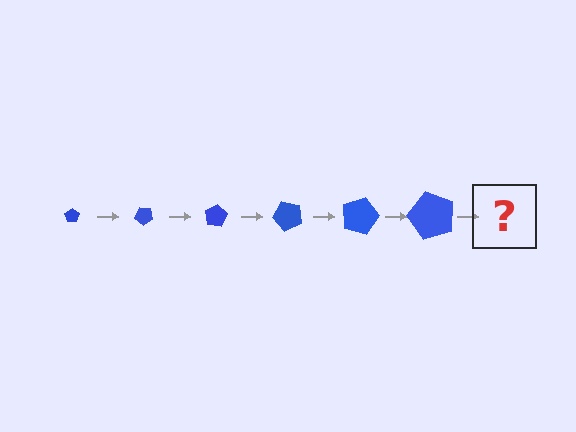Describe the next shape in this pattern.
It should be a pentagon, larger than the previous one and rotated 240 degrees from the start.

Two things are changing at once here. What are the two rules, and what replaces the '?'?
The two rules are that the pentagon grows larger each step and it rotates 40 degrees each step. The '?' should be a pentagon, larger than the previous one and rotated 240 degrees from the start.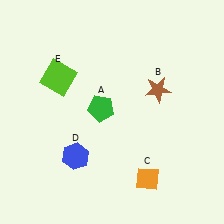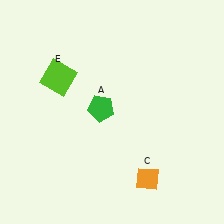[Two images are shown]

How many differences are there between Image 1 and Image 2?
There are 2 differences between the two images.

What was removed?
The brown star (B), the blue hexagon (D) were removed in Image 2.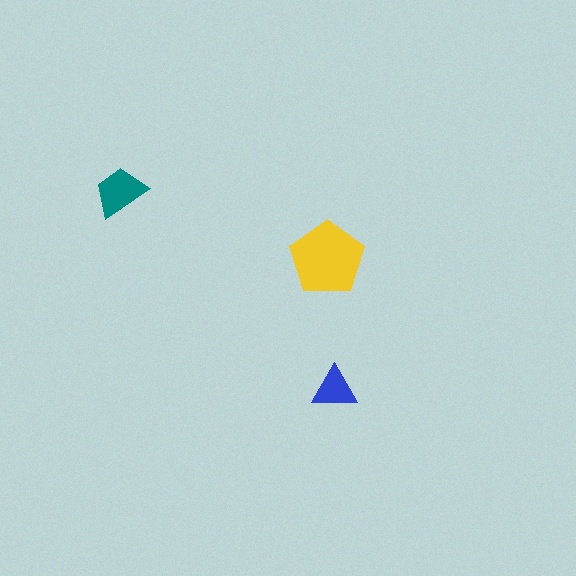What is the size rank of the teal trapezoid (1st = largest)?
2nd.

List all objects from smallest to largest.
The blue triangle, the teal trapezoid, the yellow pentagon.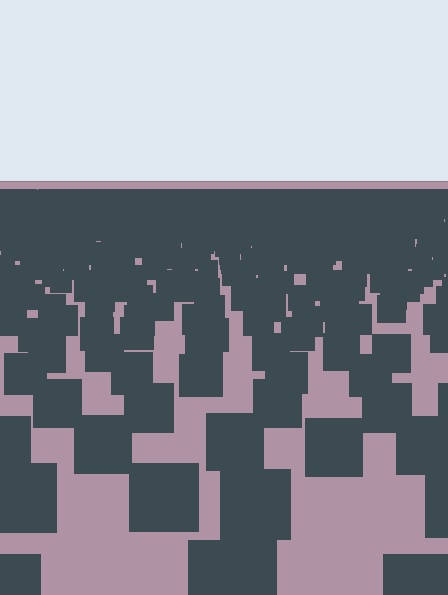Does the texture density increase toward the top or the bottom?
Density increases toward the top.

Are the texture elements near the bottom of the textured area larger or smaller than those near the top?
Larger. Near the bottom, elements are closer to the viewer and appear at a bigger on-screen size.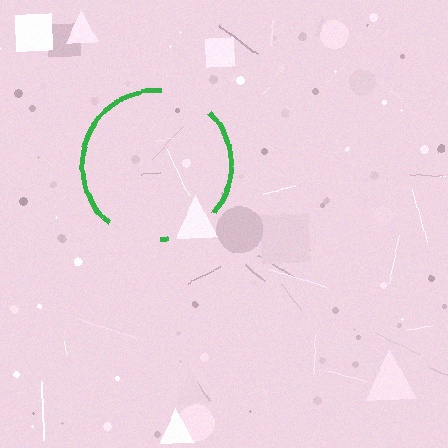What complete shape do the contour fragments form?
The contour fragments form a circle.